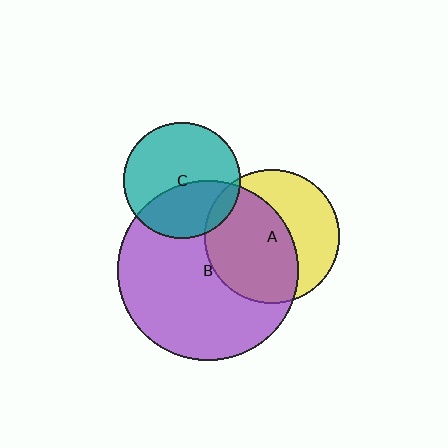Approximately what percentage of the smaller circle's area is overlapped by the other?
Approximately 10%.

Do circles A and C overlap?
Yes.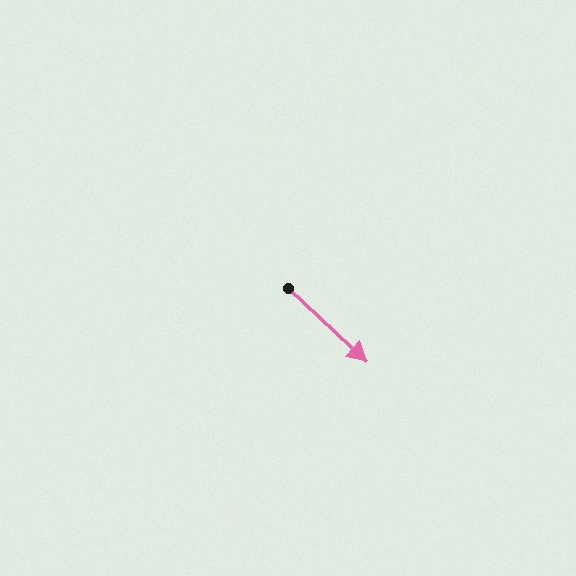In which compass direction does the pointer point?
Southeast.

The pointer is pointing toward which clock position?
Roughly 4 o'clock.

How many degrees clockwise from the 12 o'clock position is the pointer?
Approximately 133 degrees.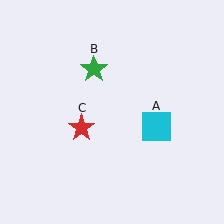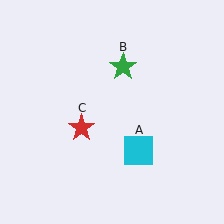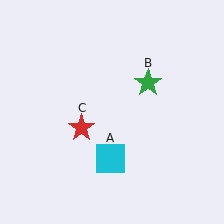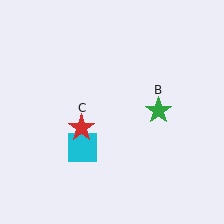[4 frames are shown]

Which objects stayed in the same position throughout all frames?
Red star (object C) remained stationary.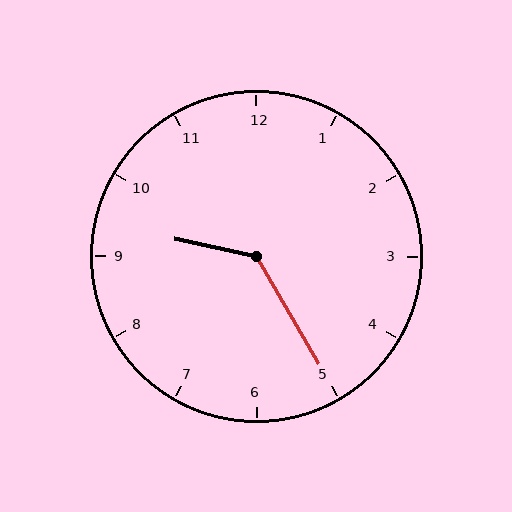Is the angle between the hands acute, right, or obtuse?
It is obtuse.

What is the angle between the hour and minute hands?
Approximately 132 degrees.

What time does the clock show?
9:25.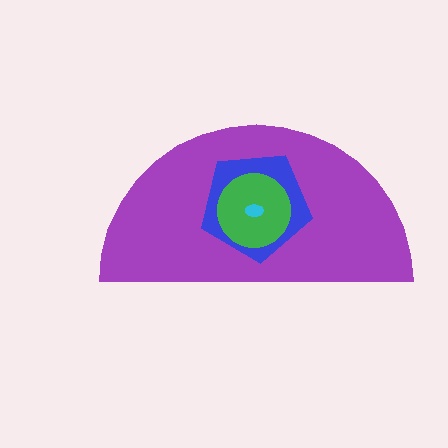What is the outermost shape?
The purple semicircle.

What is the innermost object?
The cyan ellipse.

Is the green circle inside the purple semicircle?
Yes.